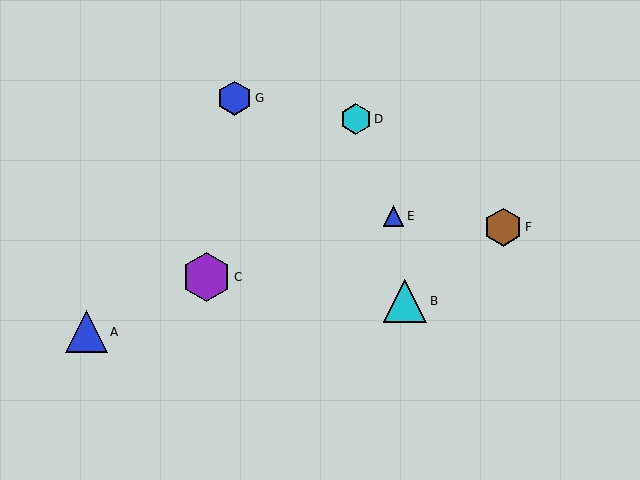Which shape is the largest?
The purple hexagon (labeled C) is the largest.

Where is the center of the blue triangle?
The center of the blue triangle is at (86, 332).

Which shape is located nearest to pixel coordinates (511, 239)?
The brown hexagon (labeled F) at (503, 227) is nearest to that location.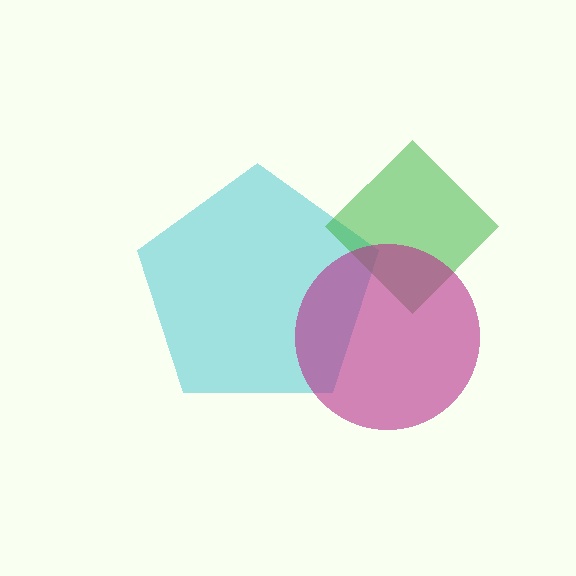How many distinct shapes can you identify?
There are 3 distinct shapes: a cyan pentagon, a green diamond, a magenta circle.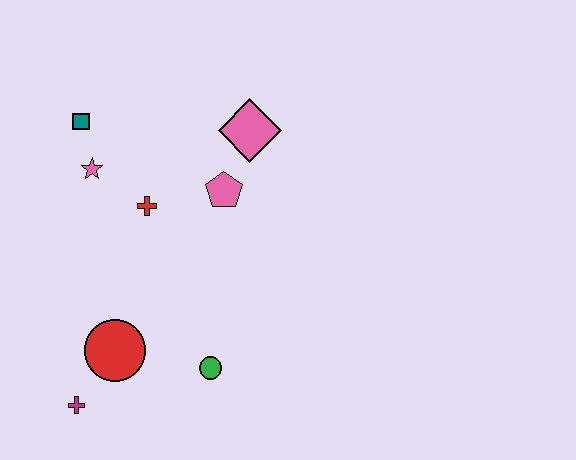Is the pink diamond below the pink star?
No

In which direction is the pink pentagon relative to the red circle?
The pink pentagon is above the red circle.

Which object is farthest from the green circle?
The teal square is farthest from the green circle.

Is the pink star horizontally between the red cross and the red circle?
No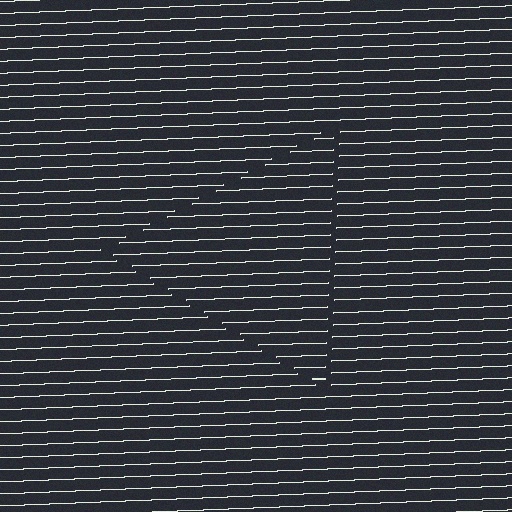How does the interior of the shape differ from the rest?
The interior of the shape contains the same grating, shifted by half a period — the contour is defined by the phase discontinuity where line-ends from the inner and outer gratings abut.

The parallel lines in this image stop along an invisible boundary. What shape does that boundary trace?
An illusory triangle. The interior of the shape contains the same grating, shifted by half a period — the contour is defined by the phase discontinuity where line-ends from the inner and outer gratings abut.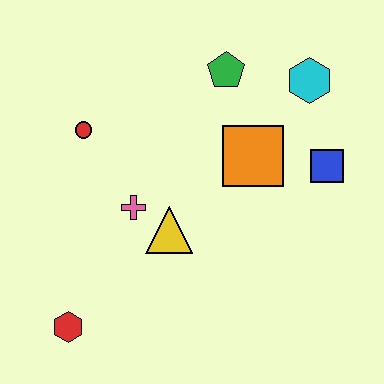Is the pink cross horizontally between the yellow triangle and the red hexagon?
Yes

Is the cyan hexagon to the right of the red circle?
Yes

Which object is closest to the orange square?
The blue square is closest to the orange square.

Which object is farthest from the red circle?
The blue square is farthest from the red circle.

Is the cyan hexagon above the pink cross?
Yes